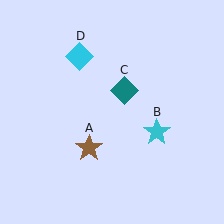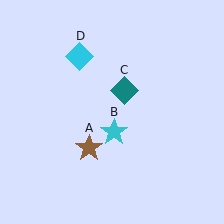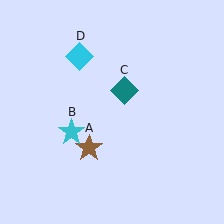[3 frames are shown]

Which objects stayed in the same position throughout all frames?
Brown star (object A) and teal diamond (object C) and cyan diamond (object D) remained stationary.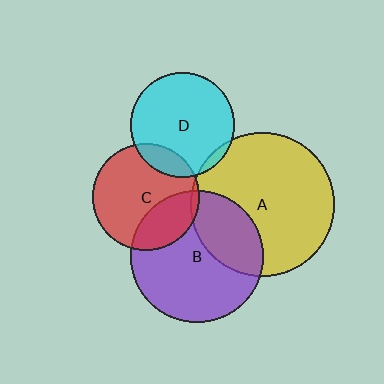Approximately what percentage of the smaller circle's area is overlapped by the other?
Approximately 30%.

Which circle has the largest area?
Circle A (yellow).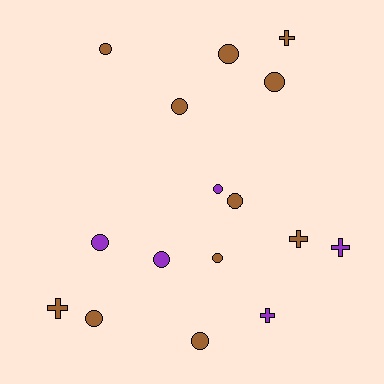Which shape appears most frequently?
Circle, with 11 objects.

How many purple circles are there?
There are 3 purple circles.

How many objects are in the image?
There are 16 objects.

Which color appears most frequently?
Brown, with 11 objects.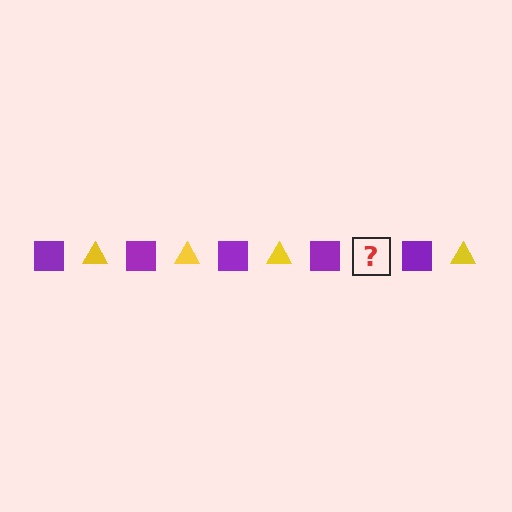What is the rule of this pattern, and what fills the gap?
The rule is that the pattern alternates between purple square and yellow triangle. The gap should be filled with a yellow triangle.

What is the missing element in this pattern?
The missing element is a yellow triangle.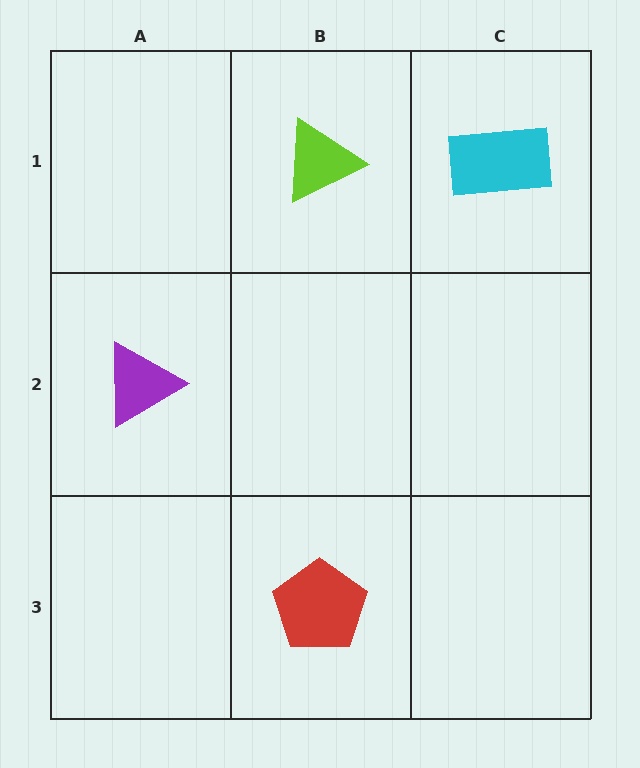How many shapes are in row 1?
2 shapes.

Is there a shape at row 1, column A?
No, that cell is empty.